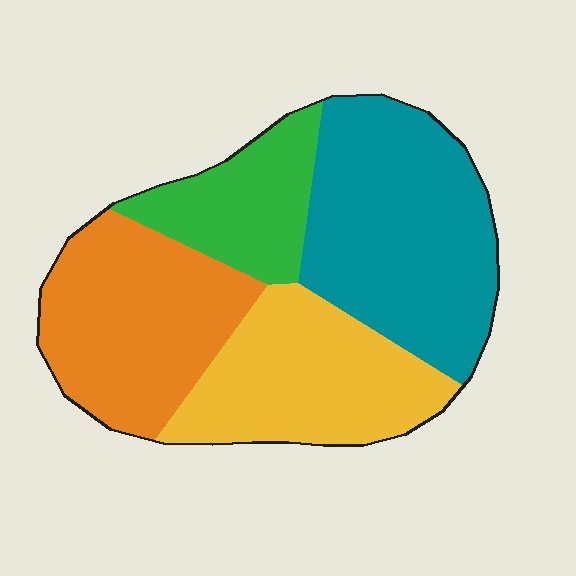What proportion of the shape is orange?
Orange takes up about one quarter (1/4) of the shape.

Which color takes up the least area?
Green, at roughly 15%.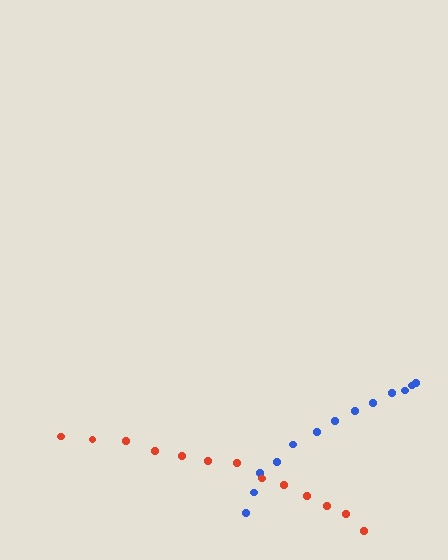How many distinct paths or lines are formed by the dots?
There are 2 distinct paths.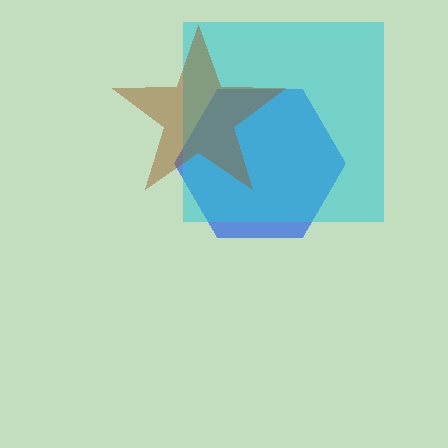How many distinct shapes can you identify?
There are 3 distinct shapes: a blue hexagon, a cyan square, a brown star.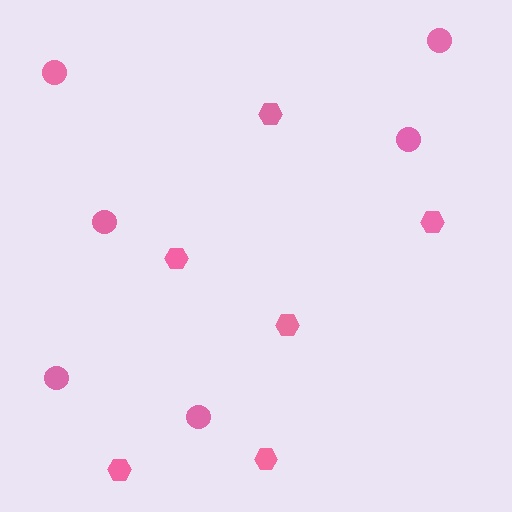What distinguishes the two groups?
There are 2 groups: one group of circles (6) and one group of hexagons (6).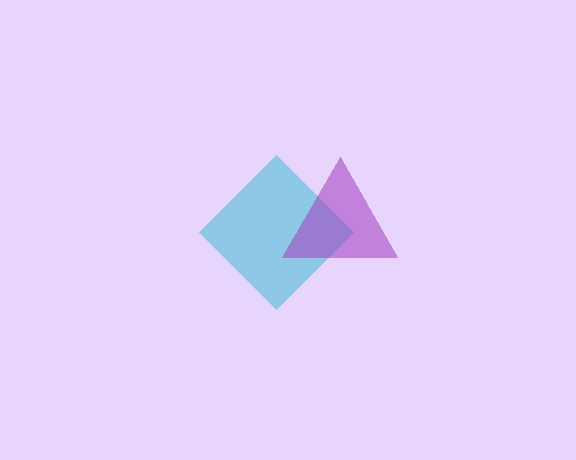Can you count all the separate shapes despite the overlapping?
Yes, there are 2 separate shapes.